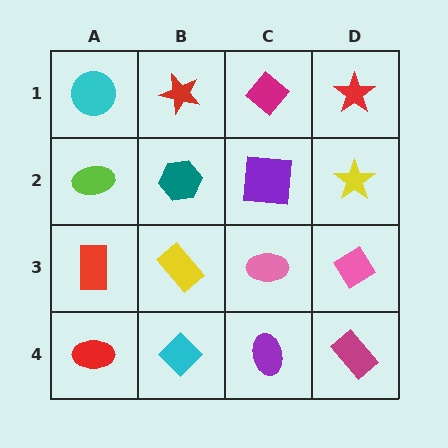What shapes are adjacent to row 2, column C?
A magenta diamond (row 1, column C), a pink ellipse (row 3, column C), a teal hexagon (row 2, column B), a yellow star (row 2, column D).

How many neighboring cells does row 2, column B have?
4.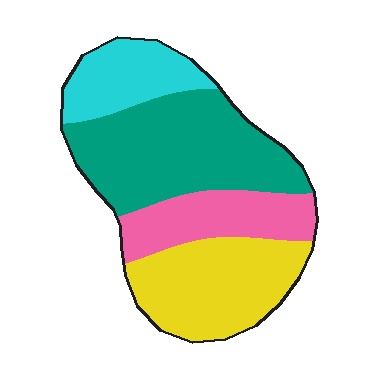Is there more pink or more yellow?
Yellow.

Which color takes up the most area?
Teal, at roughly 40%.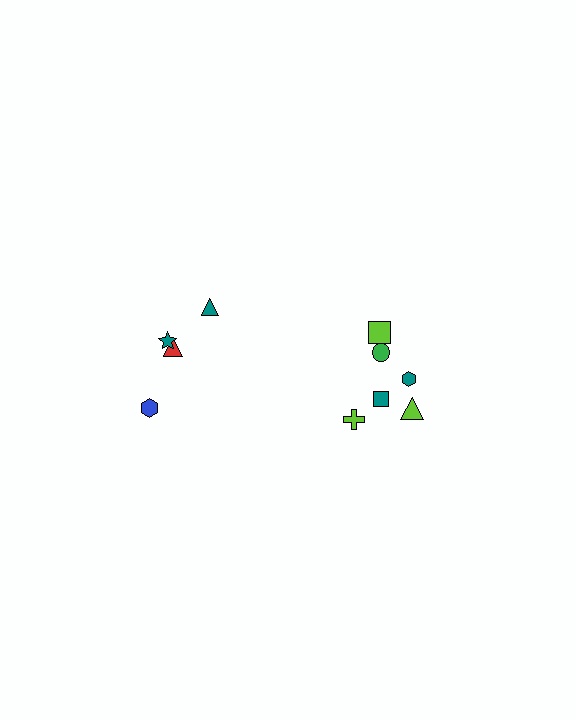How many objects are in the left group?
There are 4 objects.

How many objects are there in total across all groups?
There are 10 objects.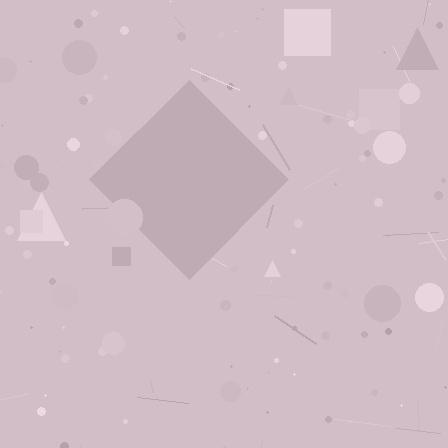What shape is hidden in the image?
A diamond is hidden in the image.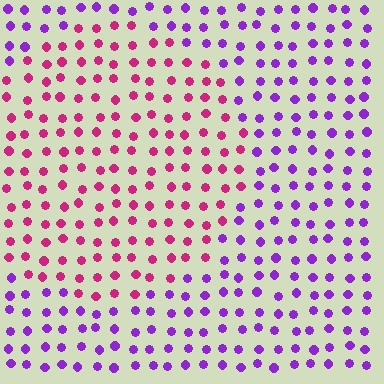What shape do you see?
I see a circle.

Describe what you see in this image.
The image is filled with small purple elements in a uniform arrangement. A circle-shaped region is visible where the elements are tinted to a slightly different hue, forming a subtle color boundary.